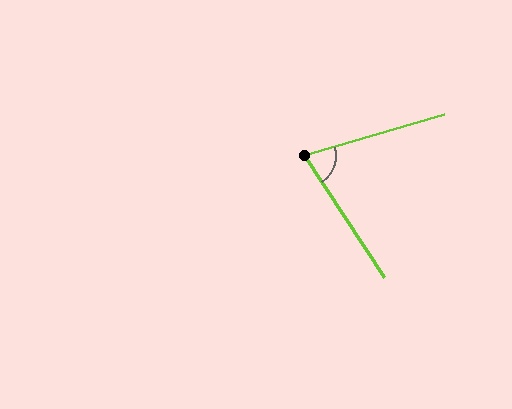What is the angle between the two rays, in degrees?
Approximately 73 degrees.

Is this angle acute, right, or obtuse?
It is acute.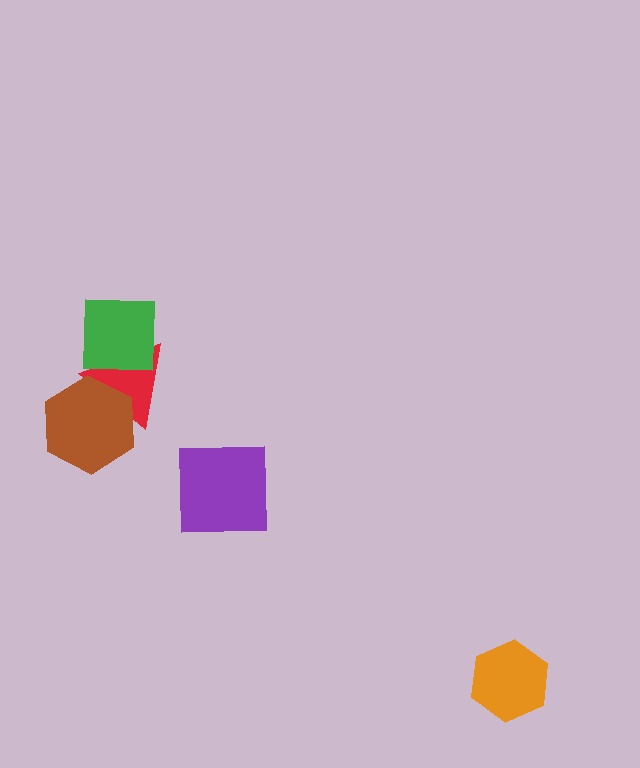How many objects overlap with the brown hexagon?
1 object overlaps with the brown hexagon.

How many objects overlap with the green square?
1 object overlaps with the green square.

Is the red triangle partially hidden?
Yes, it is partially covered by another shape.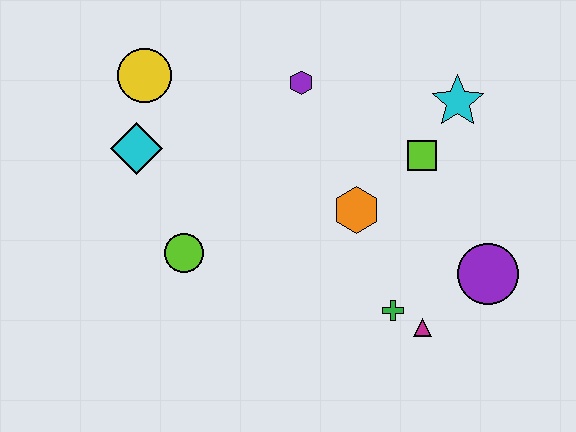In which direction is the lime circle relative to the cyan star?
The lime circle is to the left of the cyan star.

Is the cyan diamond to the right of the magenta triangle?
No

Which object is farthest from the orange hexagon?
The yellow circle is farthest from the orange hexagon.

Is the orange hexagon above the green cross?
Yes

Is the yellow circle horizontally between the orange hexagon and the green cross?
No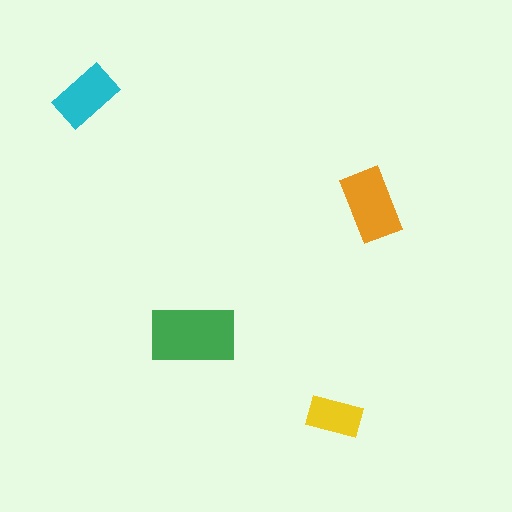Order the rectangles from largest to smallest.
the green one, the orange one, the cyan one, the yellow one.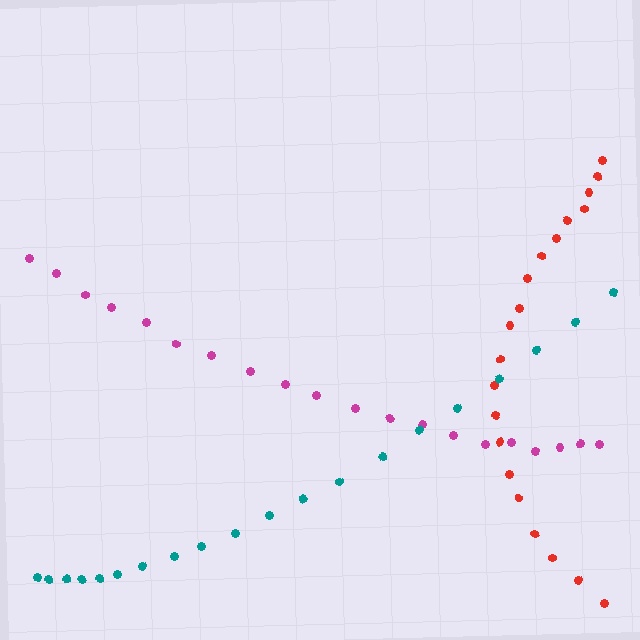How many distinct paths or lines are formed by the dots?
There are 3 distinct paths.